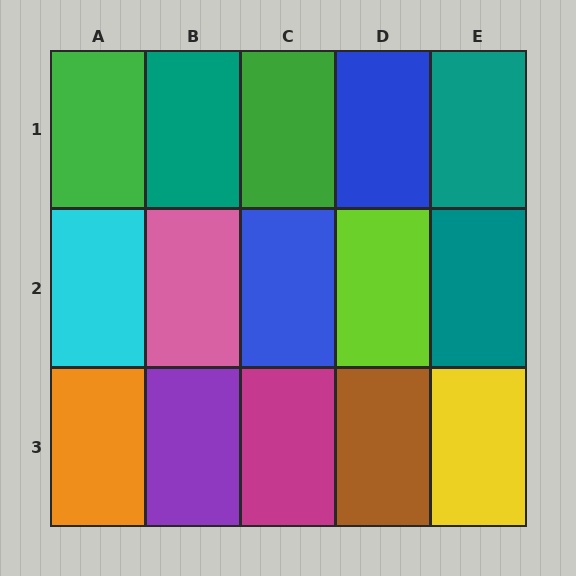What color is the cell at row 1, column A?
Green.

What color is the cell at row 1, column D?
Blue.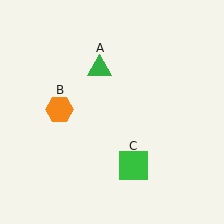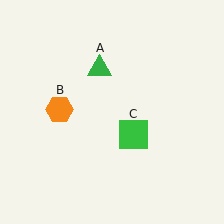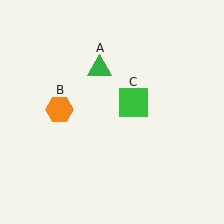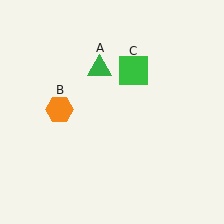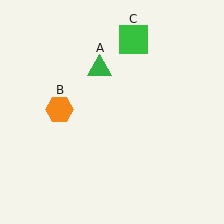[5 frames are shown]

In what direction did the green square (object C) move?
The green square (object C) moved up.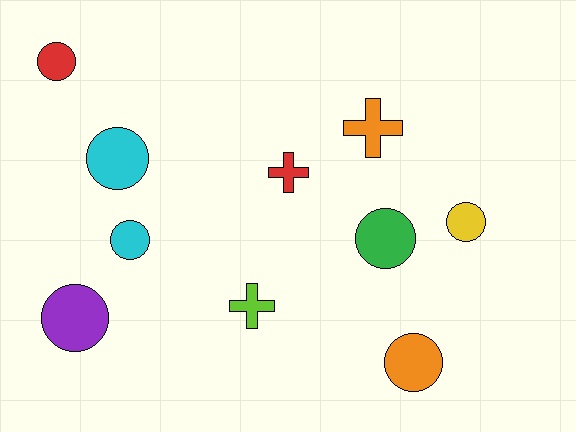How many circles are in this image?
There are 7 circles.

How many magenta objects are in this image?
There are no magenta objects.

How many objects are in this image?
There are 10 objects.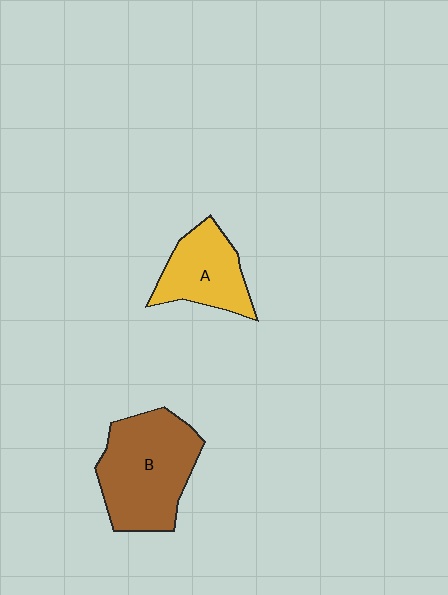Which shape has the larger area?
Shape B (brown).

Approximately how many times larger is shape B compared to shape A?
Approximately 1.6 times.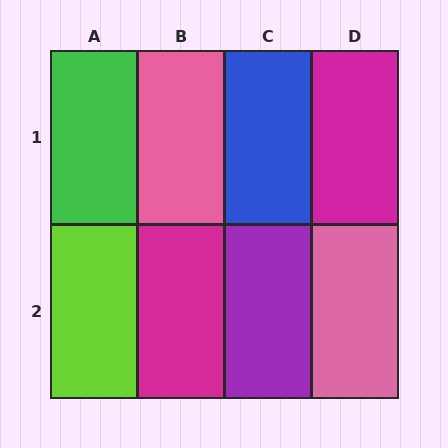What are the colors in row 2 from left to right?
Lime, magenta, purple, pink.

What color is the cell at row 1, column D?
Magenta.